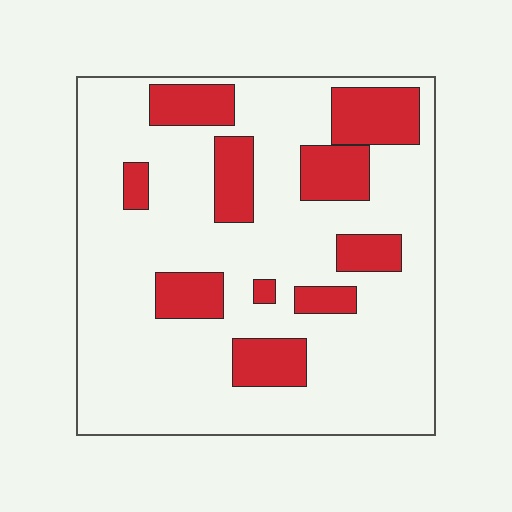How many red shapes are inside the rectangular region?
10.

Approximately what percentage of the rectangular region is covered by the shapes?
Approximately 25%.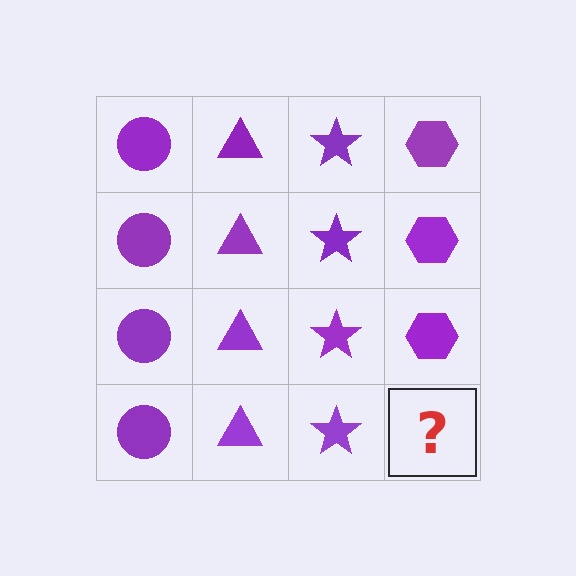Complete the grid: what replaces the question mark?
The question mark should be replaced with a purple hexagon.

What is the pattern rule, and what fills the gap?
The rule is that each column has a consistent shape. The gap should be filled with a purple hexagon.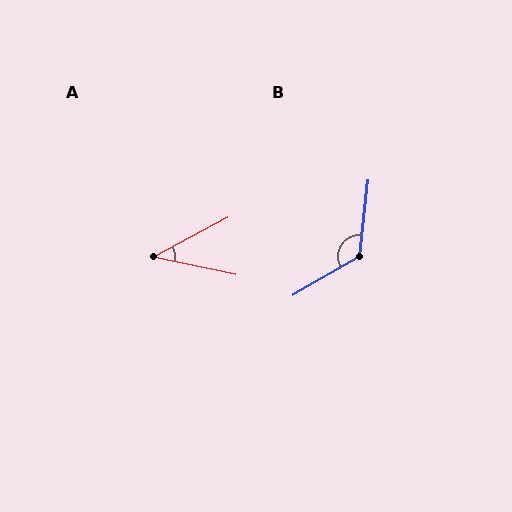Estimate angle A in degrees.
Approximately 40 degrees.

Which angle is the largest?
B, at approximately 126 degrees.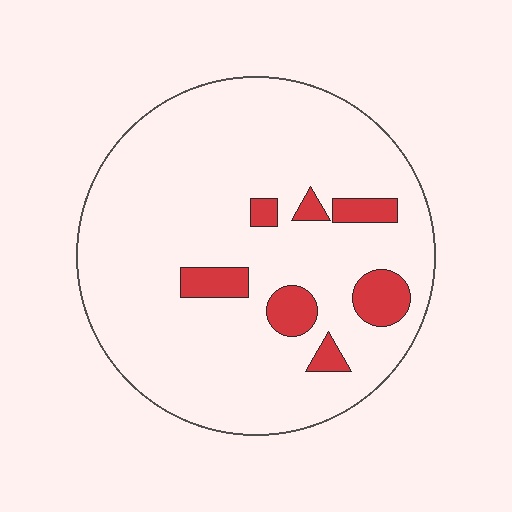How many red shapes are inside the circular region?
7.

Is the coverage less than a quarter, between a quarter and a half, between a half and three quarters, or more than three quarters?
Less than a quarter.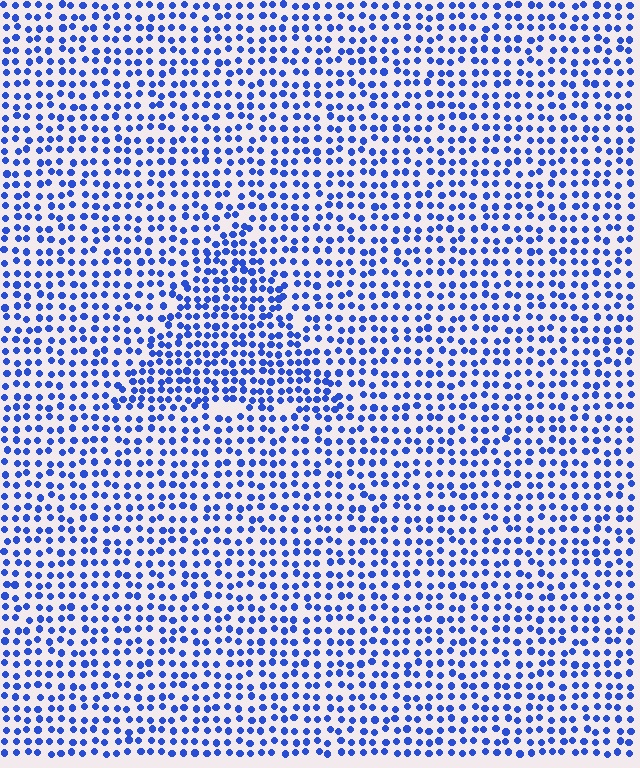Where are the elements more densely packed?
The elements are more densely packed inside the triangle boundary.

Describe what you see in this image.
The image contains small blue elements arranged at two different densities. A triangle-shaped region is visible where the elements are more densely packed than the surrounding area.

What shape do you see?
I see a triangle.